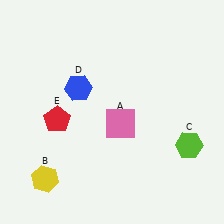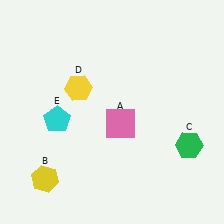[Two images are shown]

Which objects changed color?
C changed from lime to green. D changed from blue to yellow. E changed from red to cyan.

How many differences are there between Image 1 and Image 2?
There are 3 differences between the two images.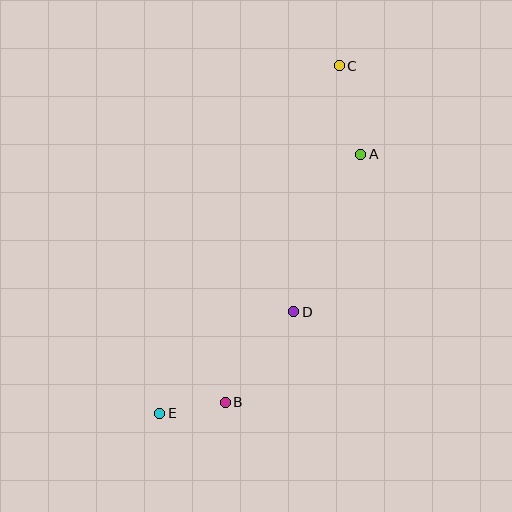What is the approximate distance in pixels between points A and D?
The distance between A and D is approximately 171 pixels.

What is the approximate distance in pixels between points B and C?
The distance between B and C is approximately 355 pixels.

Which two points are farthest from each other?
Points C and E are farthest from each other.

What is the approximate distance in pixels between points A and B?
The distance between A and B is approximately 282 pixels.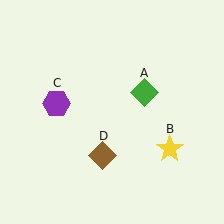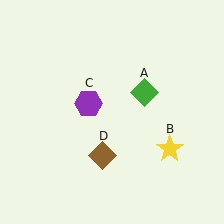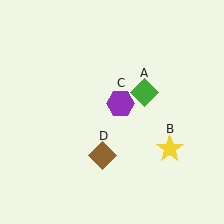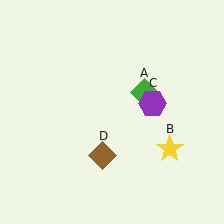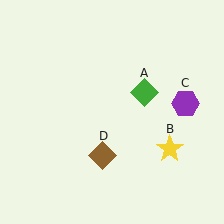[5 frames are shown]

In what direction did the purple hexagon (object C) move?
The purple hexagon (object C) moved right.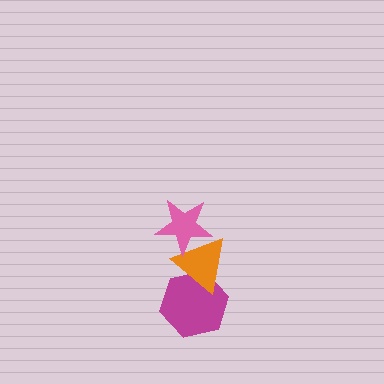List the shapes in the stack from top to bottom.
From top to bottom: the pink star, the orange triangle, the magenta hexagon.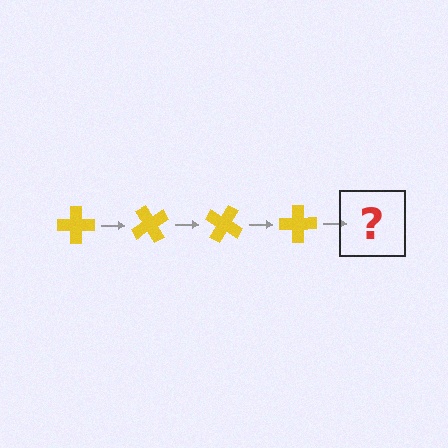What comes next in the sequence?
The next element should be a yellow cross rotated 240 degrees.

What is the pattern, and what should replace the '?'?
The pattern is that the cross rotates 60 degrees each step. The '?' should be a yellow cross rotated 240 degrees.